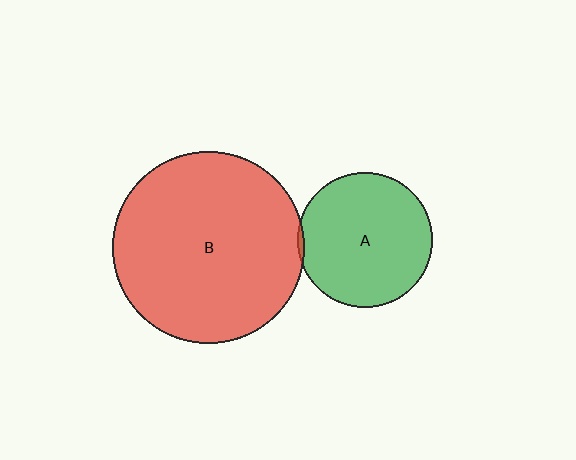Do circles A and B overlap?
Yes.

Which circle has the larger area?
Circle B (red).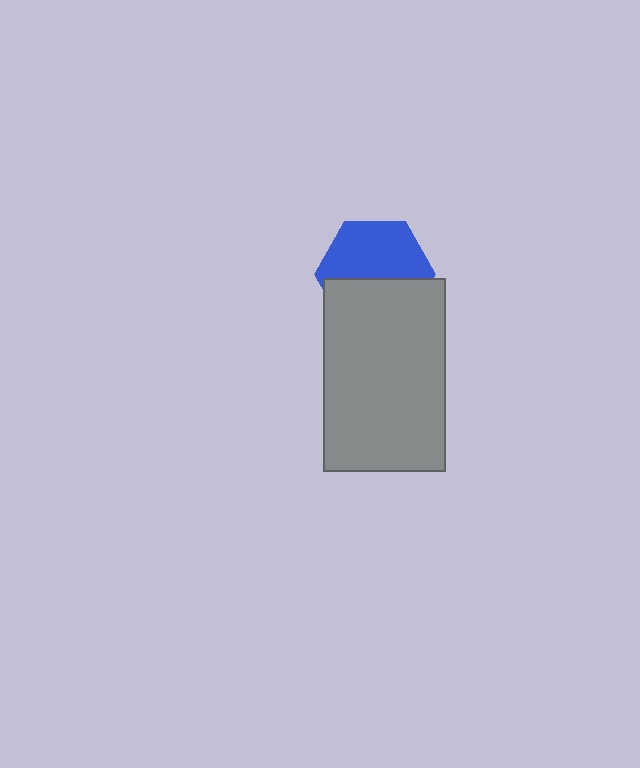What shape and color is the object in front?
The object in front is a gray rectangle.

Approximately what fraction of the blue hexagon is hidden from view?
Roughly 46% of the blue hexagon is hidden behind the gray rectangle.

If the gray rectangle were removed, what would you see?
You would see the complete blue hexagon.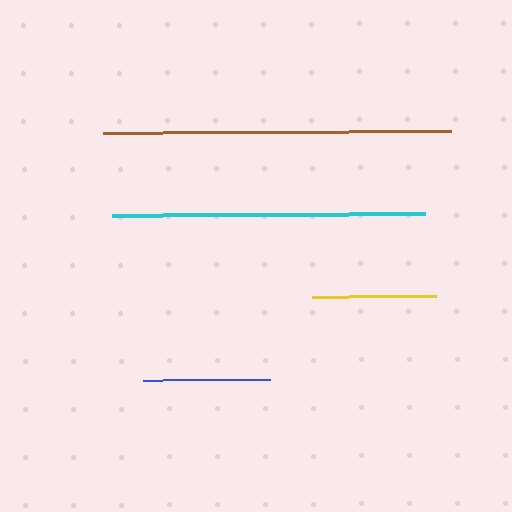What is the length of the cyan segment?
The cyan segment is approximately 313 pixels long.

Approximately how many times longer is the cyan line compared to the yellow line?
The cyan line is approximately 2.5 times the length of the yellow line.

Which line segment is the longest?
The brown line is the longest at approximately 349 pixels.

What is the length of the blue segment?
The blue segment is approximately 127 pixels long.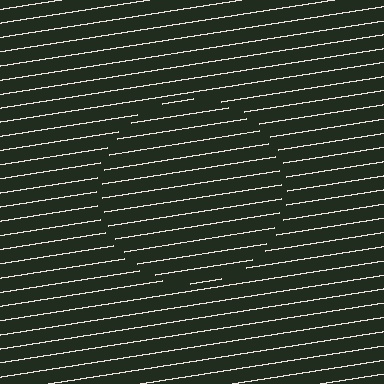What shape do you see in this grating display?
An illusory circle. The interior of the shape contains the same grating, shifted by half a period — the contour is defined by the phase discontinuity where line-ends from the inner and outer gratings abut.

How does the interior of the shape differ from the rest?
The interior of the shape contains the same grating, shifted by half a period — the contour is defined by the phase discontinuity where line-ends from the inner and outer gratings abut.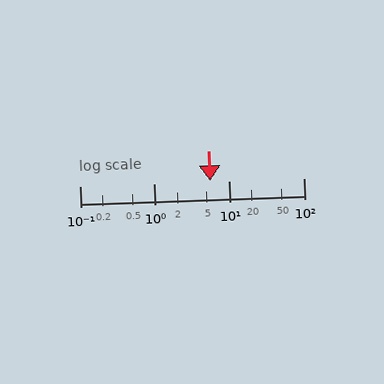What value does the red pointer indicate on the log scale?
The pointer indicates approximately 5.6.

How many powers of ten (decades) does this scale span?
The scale spans 3 decades, from 0.1 to 100.